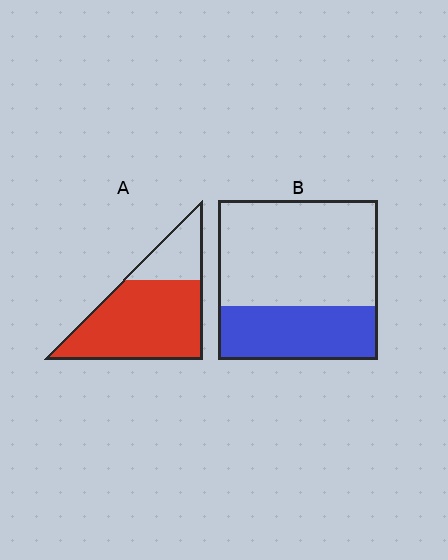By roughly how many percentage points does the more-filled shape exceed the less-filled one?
By roughly 40 percentage points (A over B).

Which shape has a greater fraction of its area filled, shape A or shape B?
Shape A.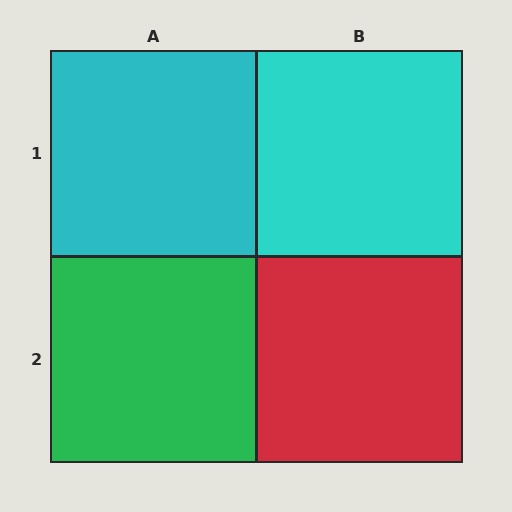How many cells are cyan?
2 cells are cyan.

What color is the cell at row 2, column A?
Green.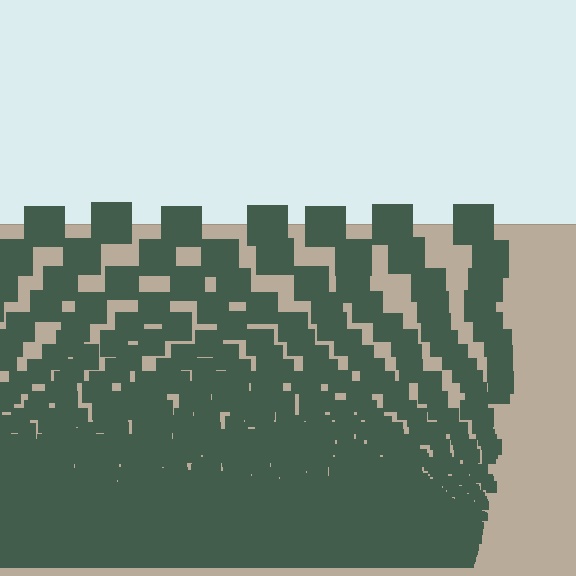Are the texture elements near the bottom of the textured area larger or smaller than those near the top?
Smaller. The gradient is inverted — elements near the bottom are smaller and denser.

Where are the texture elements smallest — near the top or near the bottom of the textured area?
Near the bottom.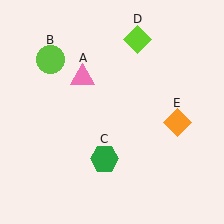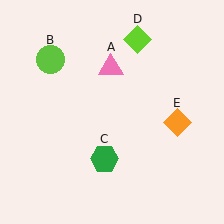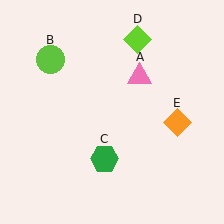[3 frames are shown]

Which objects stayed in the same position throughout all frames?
Lime circle (object B) and green hexagon (object C) and lime diamond (object D) and orange diamond (object E) remained stationary.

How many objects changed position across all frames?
1 object changed position: pink triangle (object A).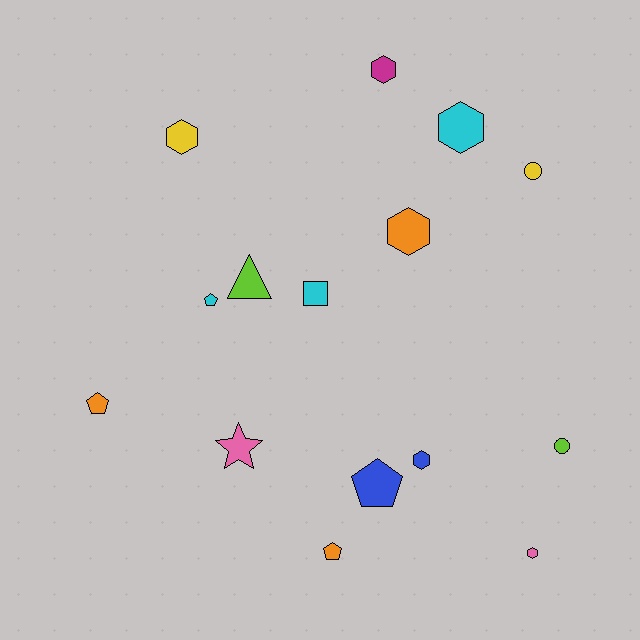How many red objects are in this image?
There are no red objects.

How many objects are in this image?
There are 15 objects.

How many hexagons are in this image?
There are 6 hexagons.